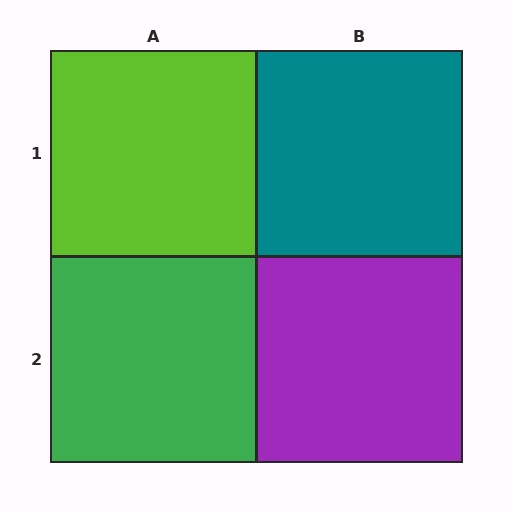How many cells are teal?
1 cell is teal.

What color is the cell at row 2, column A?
Green.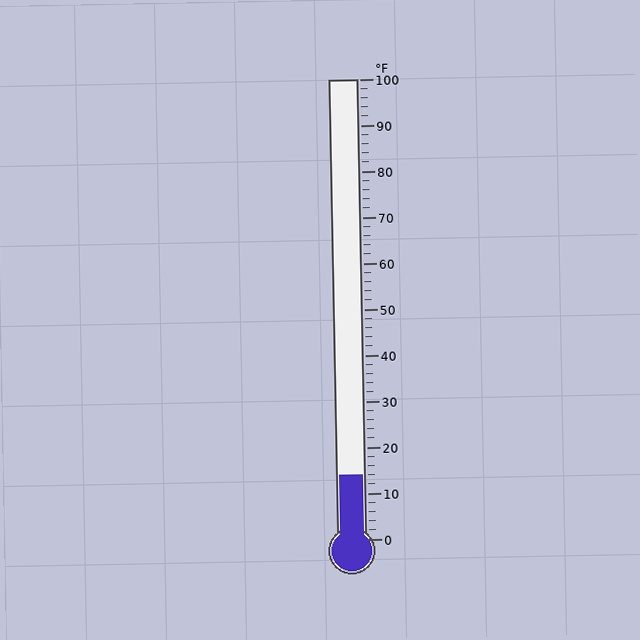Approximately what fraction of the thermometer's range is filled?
The thermometer is filled to approximately 15% of its range.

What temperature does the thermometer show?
The thermometer shows approximately 14°F.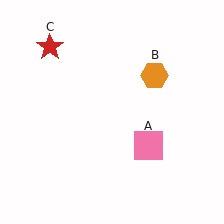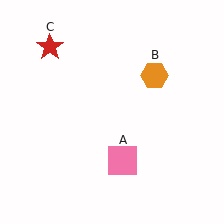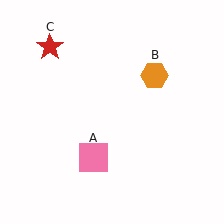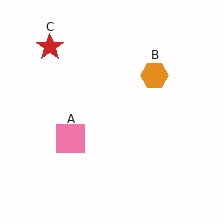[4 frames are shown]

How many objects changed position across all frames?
1 object changed position: pink square (object A).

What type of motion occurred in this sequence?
The pink square (object A) rotated clockwise around the center of the scene.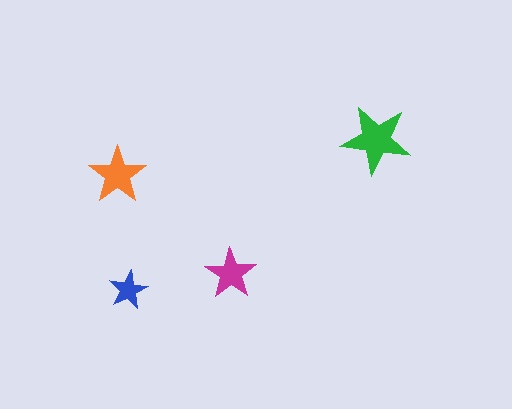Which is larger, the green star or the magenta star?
The green one.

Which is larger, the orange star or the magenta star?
The orange one.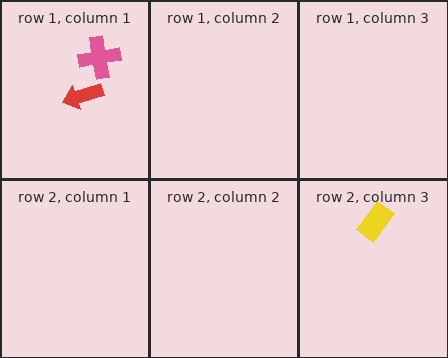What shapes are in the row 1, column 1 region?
The red arrow, the pink cross.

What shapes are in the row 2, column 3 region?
The yellow rectangle.